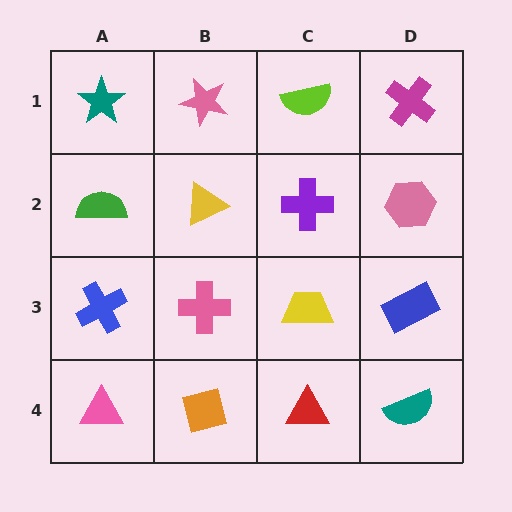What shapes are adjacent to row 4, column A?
A blue cross (row 3, column A), an orange diamond (row 4, column B).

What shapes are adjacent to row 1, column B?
A yellow triangle (row 2, column B), a teal star (row 1, column A), a lime semicircle (row 1, column C).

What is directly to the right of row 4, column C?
A teal semicircle.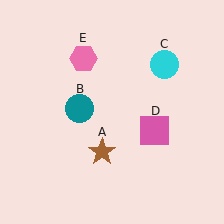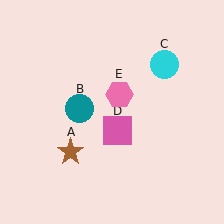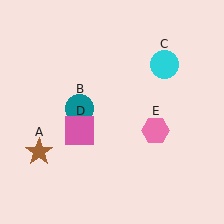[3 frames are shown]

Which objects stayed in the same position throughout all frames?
Teal circle (object B) and cyan circle (object C) remained stationary.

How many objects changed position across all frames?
3 objects changed position: brown star (object A), pink square (object D), pink hexagon (object E).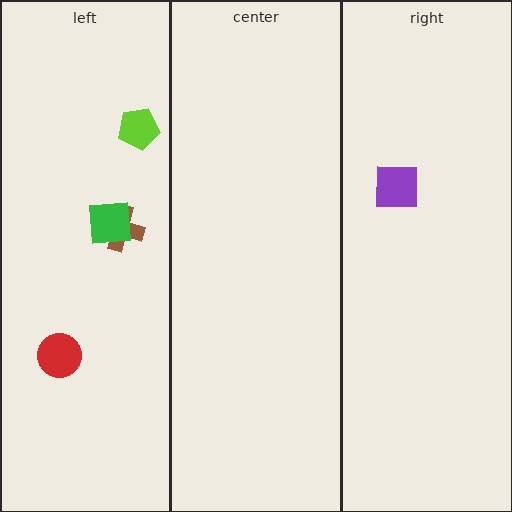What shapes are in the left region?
The brown cross, the green square, the red circle, the lime pentagon.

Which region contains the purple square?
The right region.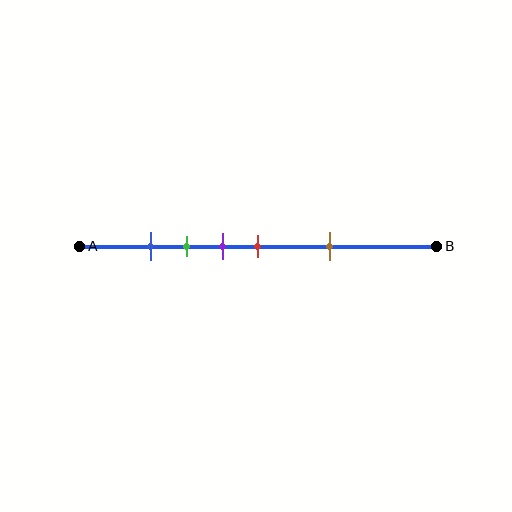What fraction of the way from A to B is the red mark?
The red mark is approximately 50% (0.5) of the way from A to B.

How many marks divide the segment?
There are 5 marks dividing the segment.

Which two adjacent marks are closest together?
The blue and green marks are the closest adjacent pair.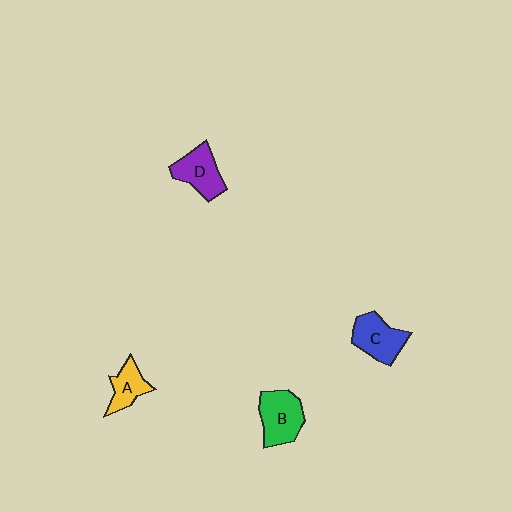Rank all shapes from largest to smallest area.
From largest to smallest: B (green), C (blue), D (purple), A (yellow).